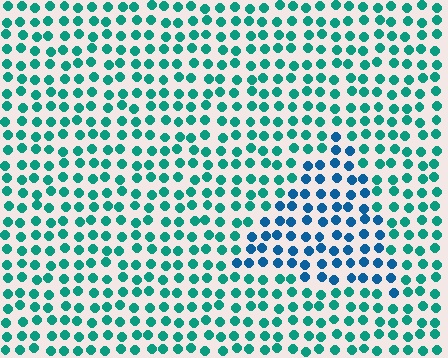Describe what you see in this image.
The image is filled with small teal elements in a uniform arrangement. A triangle-shaped region is visible where the elements are tinted to a slightly different hue, forming a subtle color boundary.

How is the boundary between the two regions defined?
The boundary is defined purely by a slight shift in hue (about 37 degrees). Spacing, size, and orientation are identical on both sides.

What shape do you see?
I see a triangle.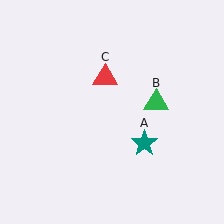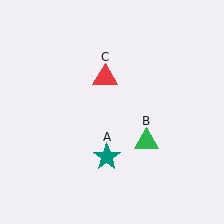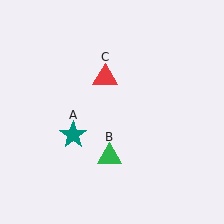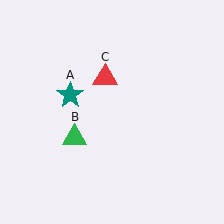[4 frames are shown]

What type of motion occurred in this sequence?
The teal star (object A), green triangle (object B) rotated clockwise around the center of the scene.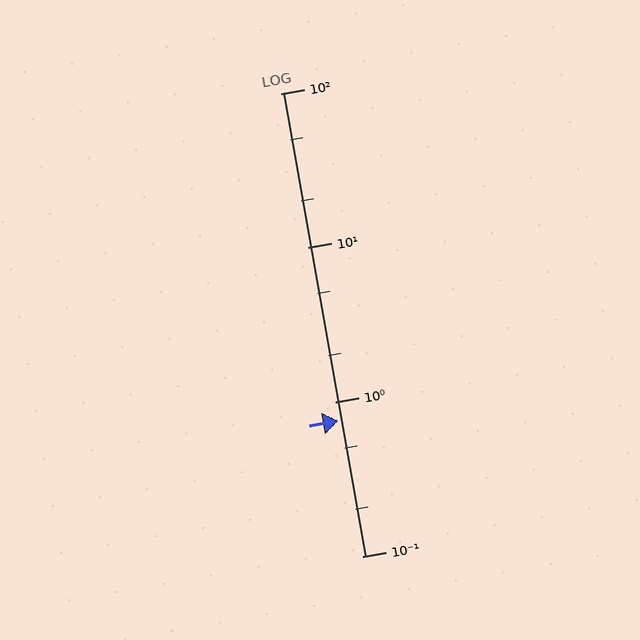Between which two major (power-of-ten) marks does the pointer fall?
The pointer is between 0.1 and 1.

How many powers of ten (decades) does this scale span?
The scale spans 3 decades, from 0.1 to 100.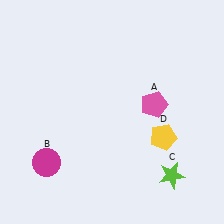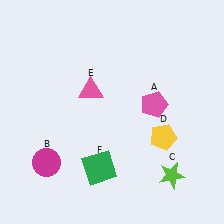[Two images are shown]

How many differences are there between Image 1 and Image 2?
There are 2 differences between the two images.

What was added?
A pink triangle (E), a green square (F) were added in Image 2.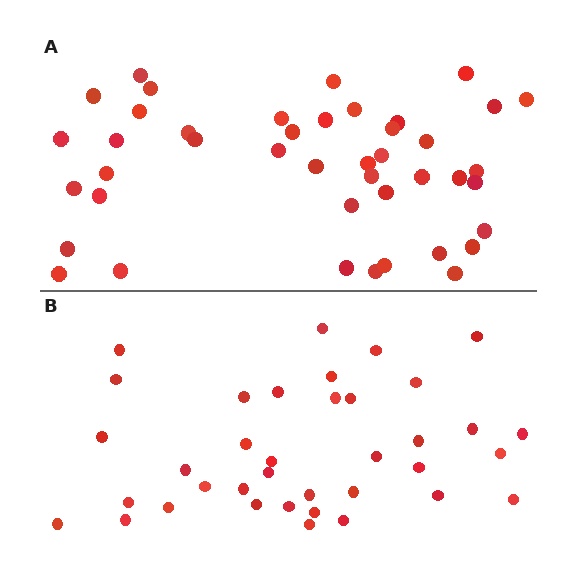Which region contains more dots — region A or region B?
Region A (the top region) has more dots.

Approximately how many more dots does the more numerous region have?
Region A has about 6 more dots than region B.